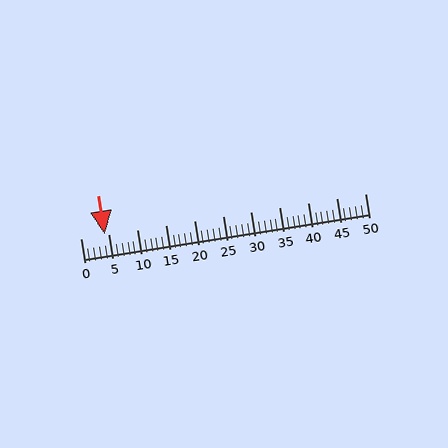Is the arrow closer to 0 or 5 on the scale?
The arrow is closer to 5.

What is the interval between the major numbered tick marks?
The major tick marks are spaced 5 units apart.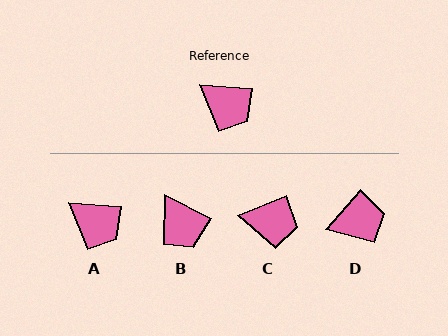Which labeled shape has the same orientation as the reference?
A.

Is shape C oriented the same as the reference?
No, it is off by about 27 degrees.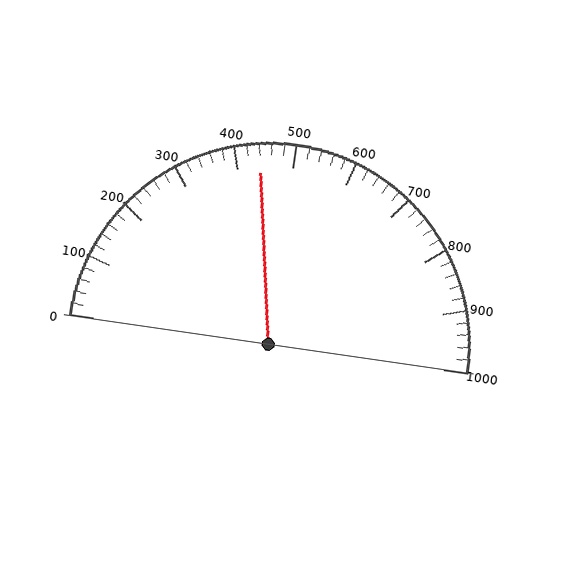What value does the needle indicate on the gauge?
The needle indicates approximately 440.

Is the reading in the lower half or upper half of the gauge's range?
The reading is in the lower half of the range (0 to 1000).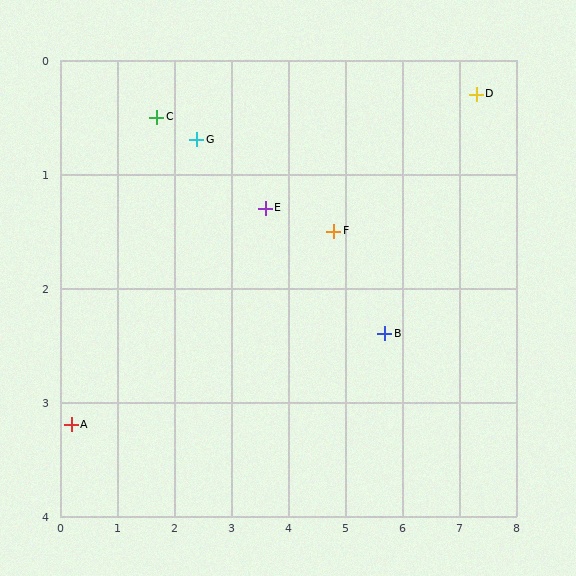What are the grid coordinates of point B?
Point B is at approximately (5.7, 2.4).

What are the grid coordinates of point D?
Point D is at approximately (7.3, 0.3).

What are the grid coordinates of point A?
Point A is at approximately (0.2, 3.2).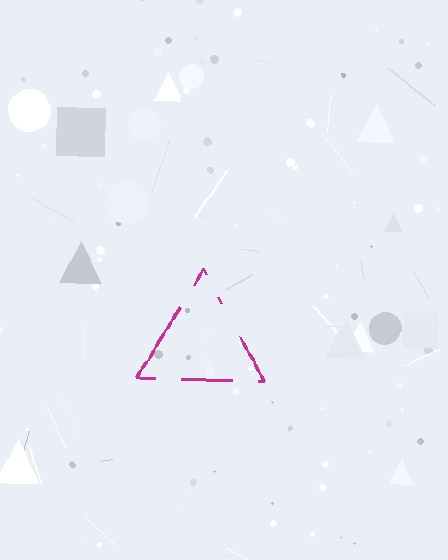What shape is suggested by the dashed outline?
The dashed outline suggests a triangle.